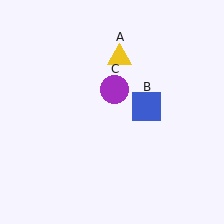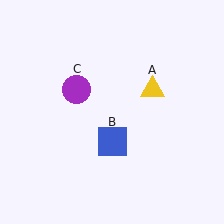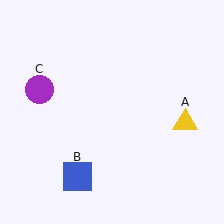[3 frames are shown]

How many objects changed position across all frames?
3 objects changed position: yellow triangle (object A), blue square (object B), purple circle (object C).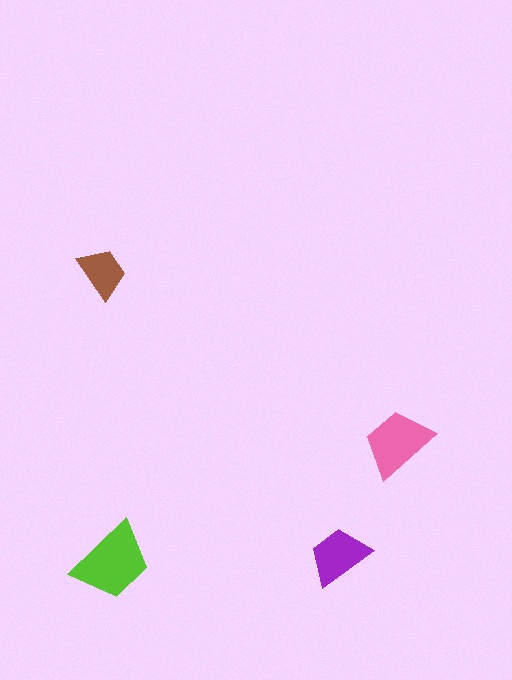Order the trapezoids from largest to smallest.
the lime one, the pink one, the purple one, the brown one.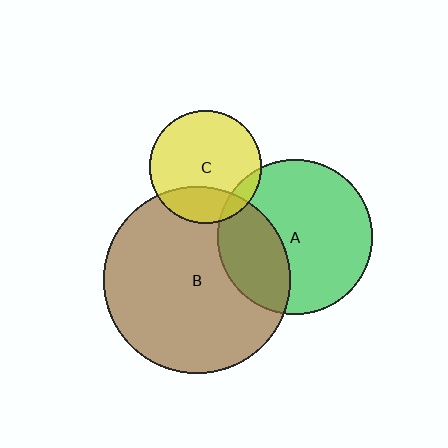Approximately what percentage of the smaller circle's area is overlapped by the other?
Approximately 10%.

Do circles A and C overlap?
Yes.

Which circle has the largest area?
Circle B (brown).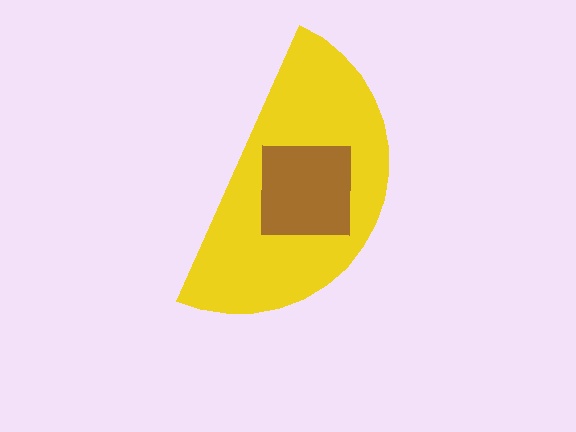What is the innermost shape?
The brown square.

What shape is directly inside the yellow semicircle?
The brown square.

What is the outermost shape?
The yellow semicircle.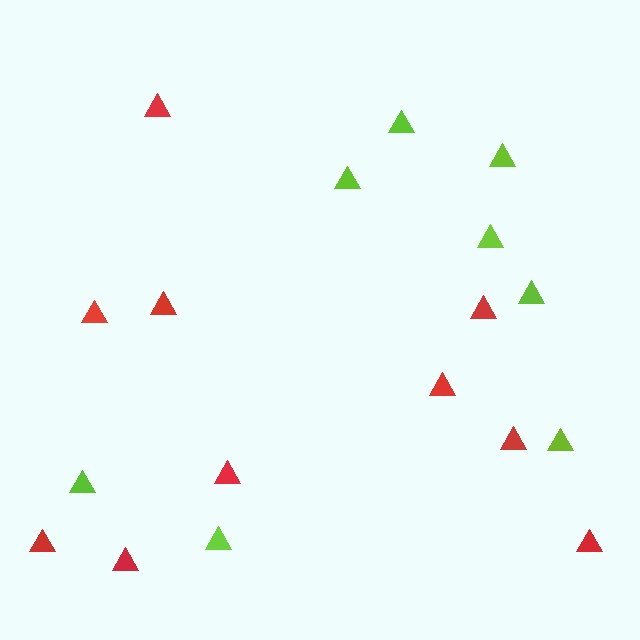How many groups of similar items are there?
There are 2 groups: one group of red triangles (10) and one group of lime triangles (8).